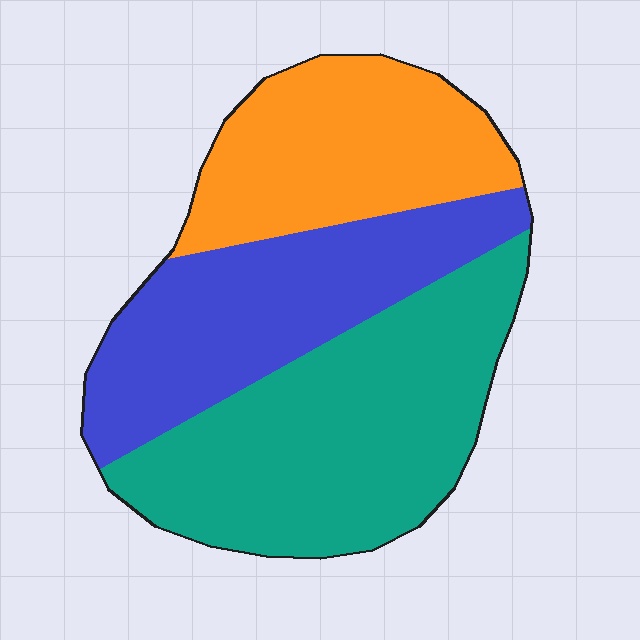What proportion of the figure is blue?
Blue covers around 30% of the figure.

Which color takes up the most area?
Teal, at roughly 40%.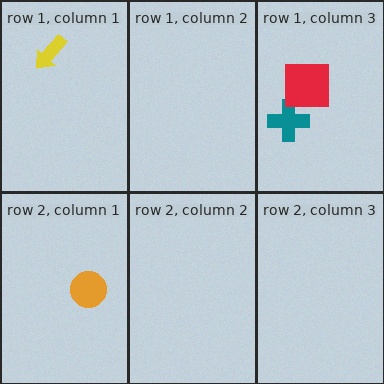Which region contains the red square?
The row 1, column 3 region.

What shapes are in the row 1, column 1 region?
The yellow arrow.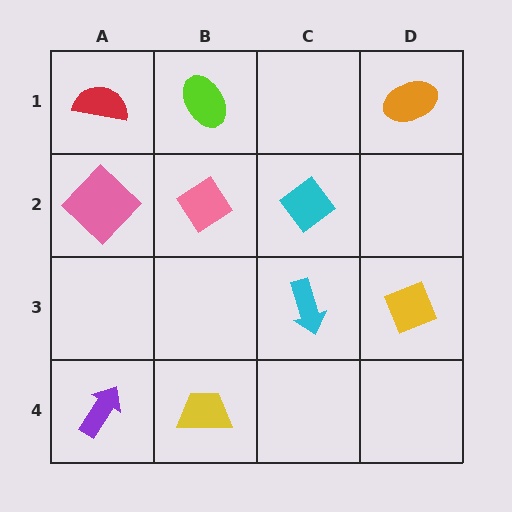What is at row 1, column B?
A lime ellipse.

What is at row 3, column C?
A cyan arrow.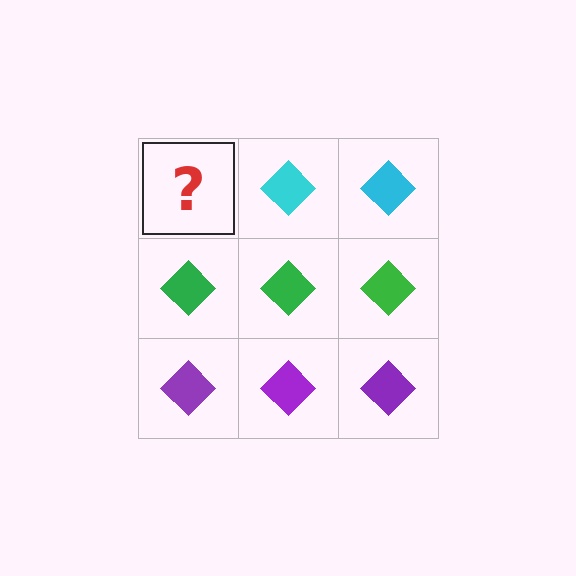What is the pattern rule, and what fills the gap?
The rule is that each row has a consistent color. The gap should be filled with a cyan diamond.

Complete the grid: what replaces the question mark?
The question mark should be replaced with a cyan diamond.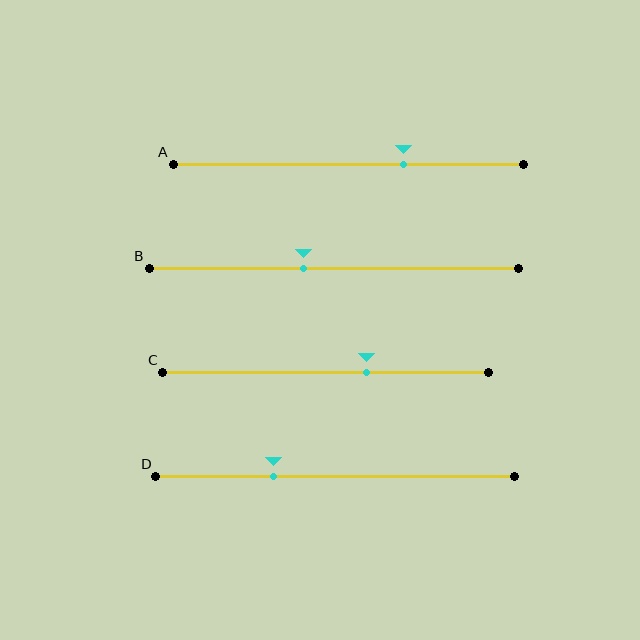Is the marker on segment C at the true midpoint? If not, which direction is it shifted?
No, the marker on segment C is shifted to the right by about 13% of the segment length.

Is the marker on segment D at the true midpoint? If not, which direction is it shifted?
No, the marker on segment D is shifted to the left by about 17% of the segment length.